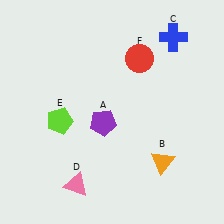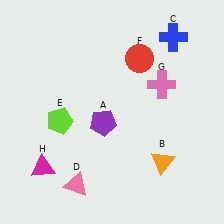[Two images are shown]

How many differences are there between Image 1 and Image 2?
There are 2 differences between the two images.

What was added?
A pink cross (G), a magenta triangle (H) were added in Image 2.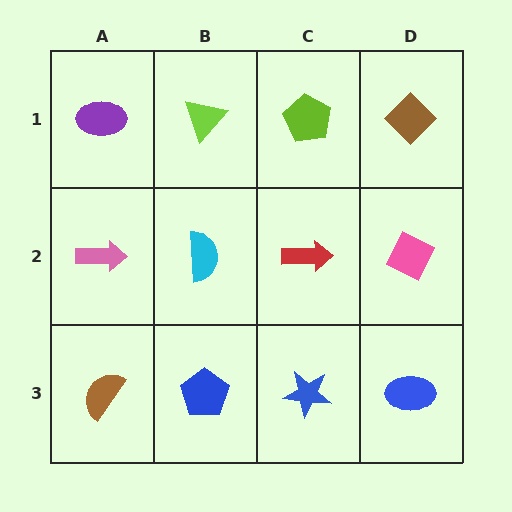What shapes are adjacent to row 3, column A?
A pink arrow (row 2, column A), a blue pentagon (row 3, column B).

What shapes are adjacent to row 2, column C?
A lime pentagon (row 1, column C), a blue star (row 3, column C), a cyan semicircle (row 2, column B), a pink diamond (row 2, column D).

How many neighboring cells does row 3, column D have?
2.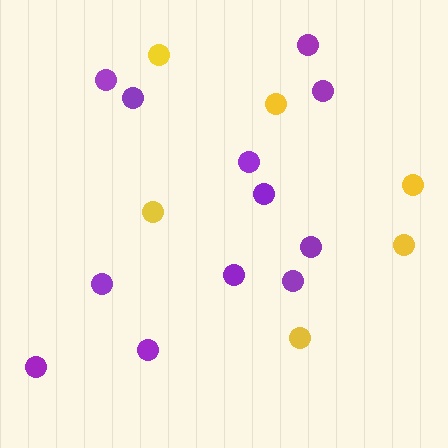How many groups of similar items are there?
There are 2 groups: one group of yellow circles (6) and one group of purple circles (12).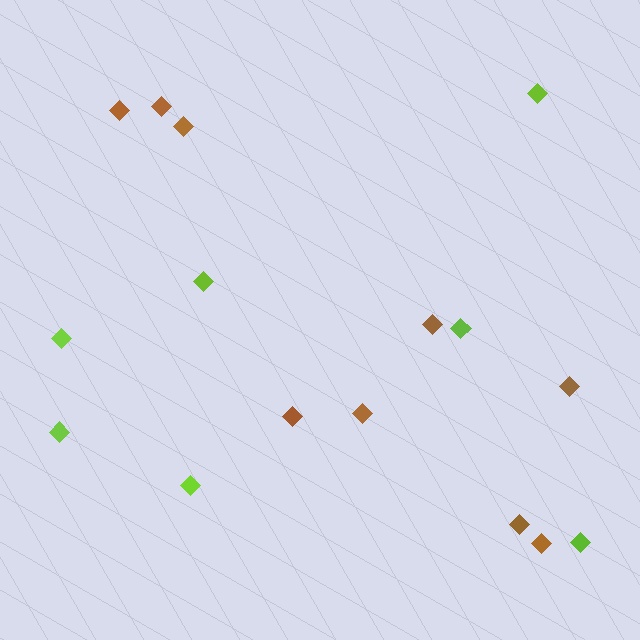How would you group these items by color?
There are 2 groups: one group of lime diamonds (7) and one group of brown diamonds (9).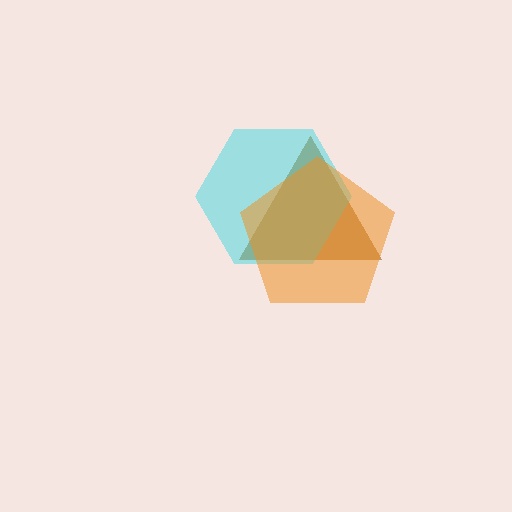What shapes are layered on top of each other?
The layered shapes are: a brown triangle, a cyan hexagon, an orange pentagon.